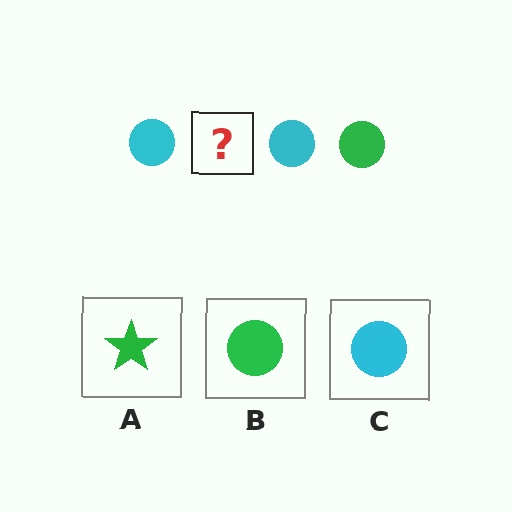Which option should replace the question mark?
Option B.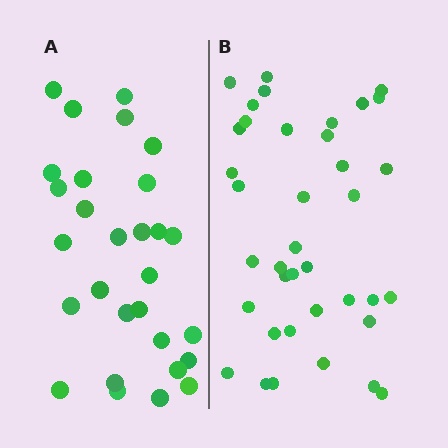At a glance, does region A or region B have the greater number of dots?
Region B (the right region) has more dots.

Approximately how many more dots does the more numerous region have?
Region B has roughly 8 or so more dots than region A.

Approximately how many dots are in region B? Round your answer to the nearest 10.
About 40 dots. (The exact count is 38, which rounds to 40.)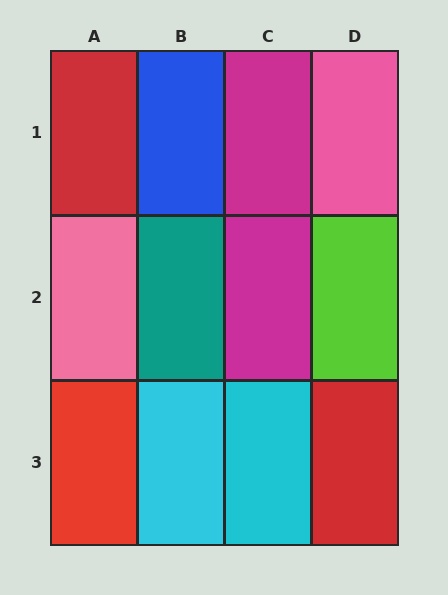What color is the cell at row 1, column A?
Red.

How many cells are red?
3 cells are red.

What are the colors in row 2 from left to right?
Pink, teal, magenta, lime.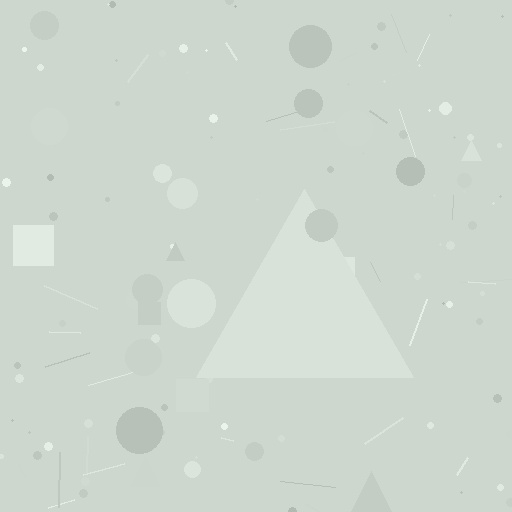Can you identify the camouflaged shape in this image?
The camouflaged shape is a triangle.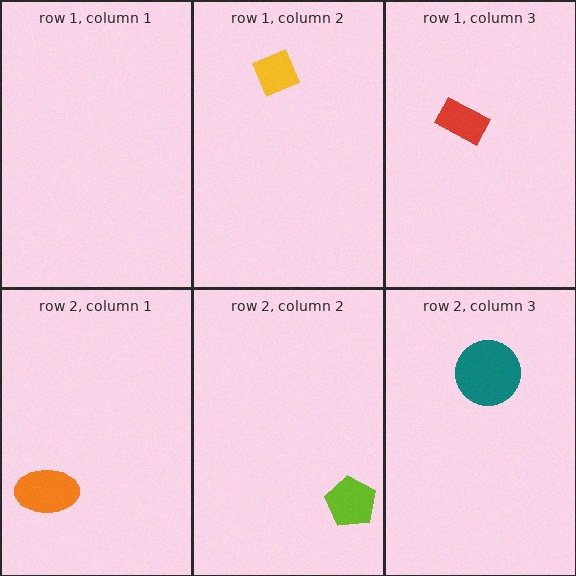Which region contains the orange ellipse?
The row 2, column 1 region.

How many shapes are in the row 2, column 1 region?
1.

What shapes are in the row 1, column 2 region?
The yellow diamond.